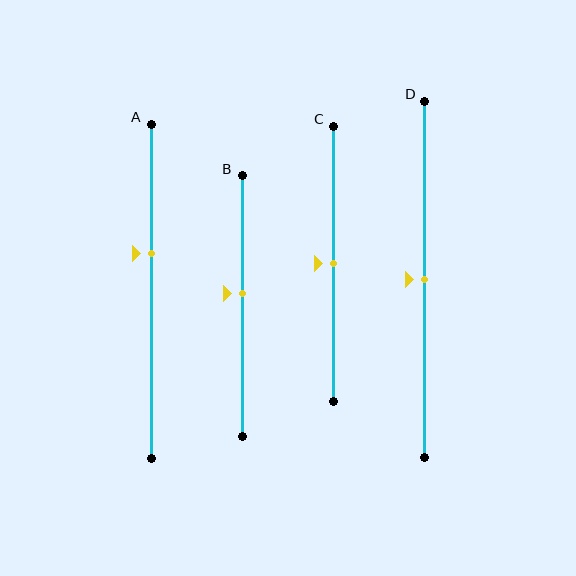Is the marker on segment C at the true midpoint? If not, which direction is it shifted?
Yes, the marker on segment C is at the true midpoint.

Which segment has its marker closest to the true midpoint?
Segment C has its marker closest to the true midpoint.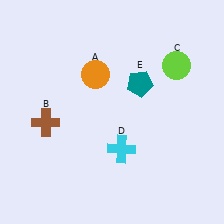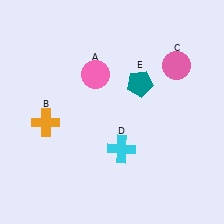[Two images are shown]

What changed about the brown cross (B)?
In Image 1, B is brown. In Image 2, it changed to orange.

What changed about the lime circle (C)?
In Image 1, C is lime. In Image 2, it changed to pink.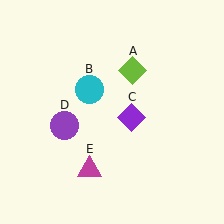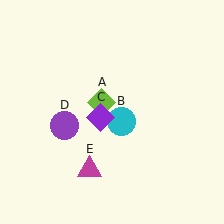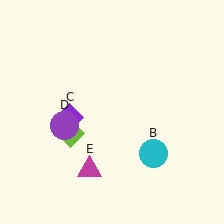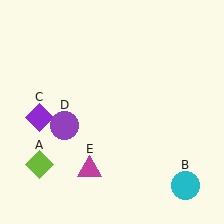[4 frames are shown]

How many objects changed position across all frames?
3 objects changed position: lime diamond (object A), cyan circle (object B), purple diamond (object C).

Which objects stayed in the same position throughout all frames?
Purple circle (object D) and magenta triangle (object E) remained stationary.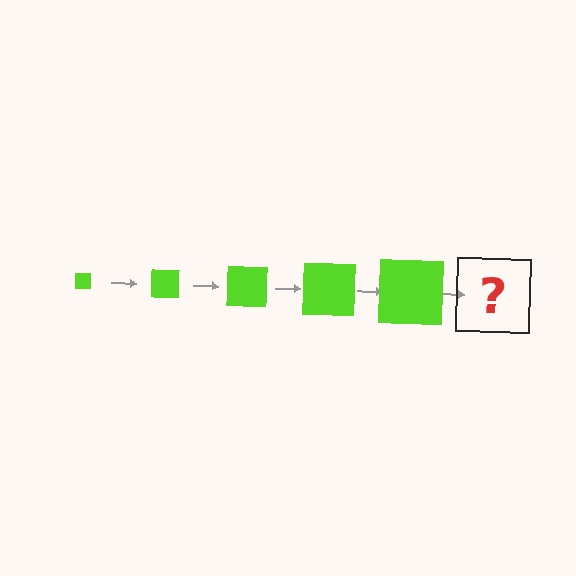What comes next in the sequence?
The next element should be a lime square, larger than the previous one.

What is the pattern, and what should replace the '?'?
The pattern is that the square gets progressively larger each step. The '?' should be a lime square, larger than the previous one.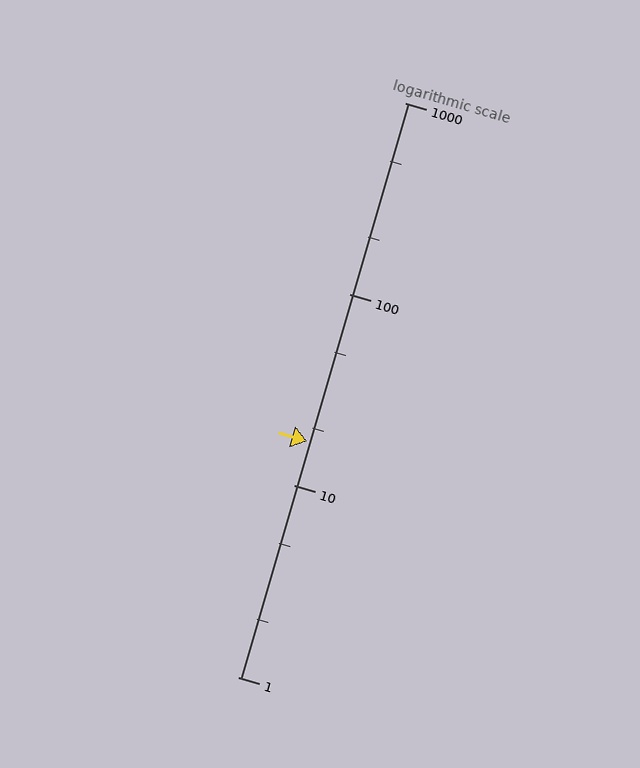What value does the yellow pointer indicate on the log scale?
The pointer indicates approximately 17.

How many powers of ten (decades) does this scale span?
The scale spans 3 decades, from 1 to 1000.